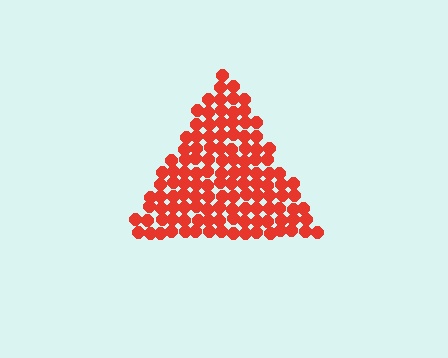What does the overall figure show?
The overall figure shows a triangle.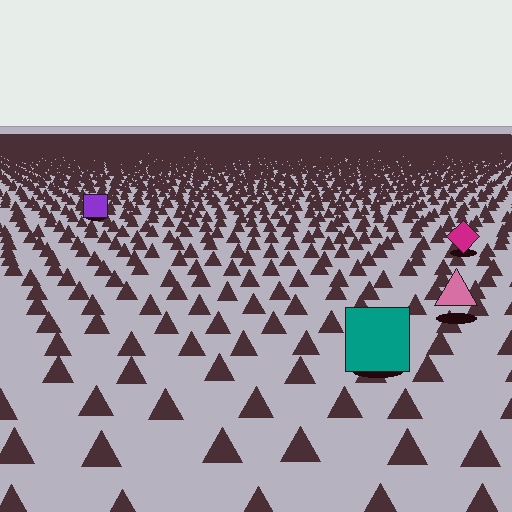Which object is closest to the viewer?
The teal square is closest. The texture marks near it are larger and more spread out.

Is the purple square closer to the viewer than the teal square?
No. The teal square is closer — you can tell from the texture gradient: the ground texture is coarser near it.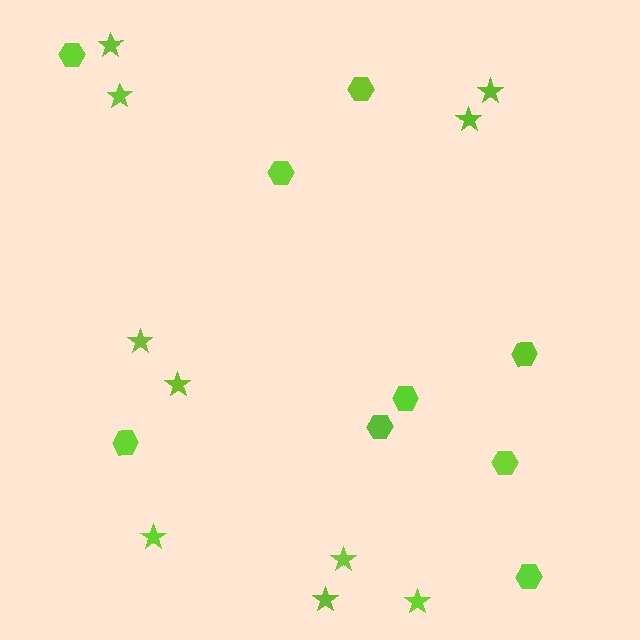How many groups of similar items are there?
There are 2 groups: one group of hexagons (9) and one group of stars (10).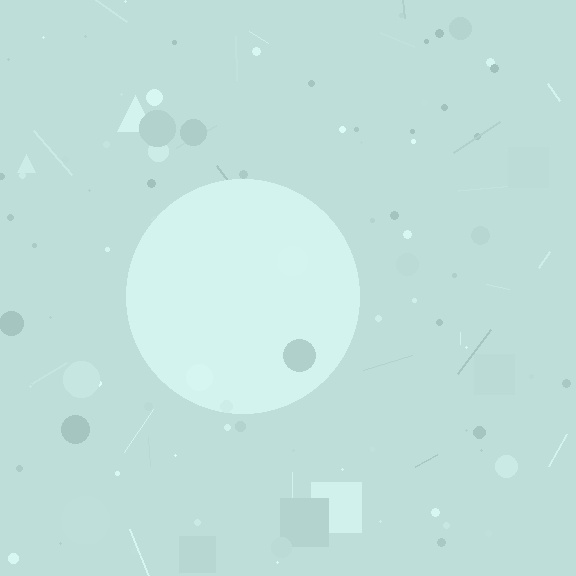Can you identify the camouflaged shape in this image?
The camouflaged shape is a circle.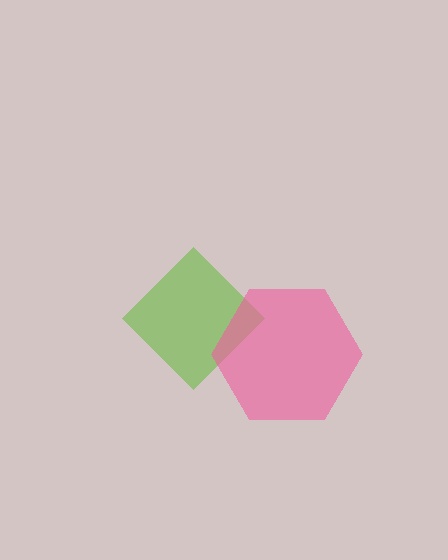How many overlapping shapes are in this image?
There are 2 overlapping shapes in the image.